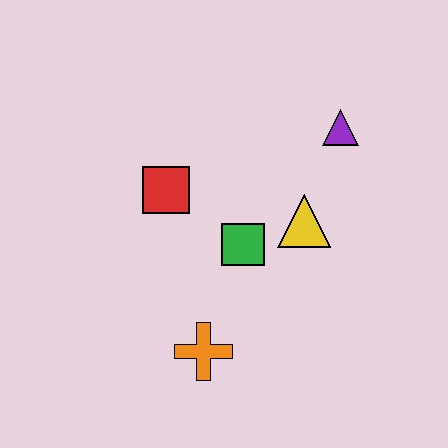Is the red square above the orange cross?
Yes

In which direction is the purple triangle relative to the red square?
The purple triangle is to the right of the red square.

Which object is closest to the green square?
The yellow triangle is closest to the green square.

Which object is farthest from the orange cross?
The purple triangle is farthest from the orange cross.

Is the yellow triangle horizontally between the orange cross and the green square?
No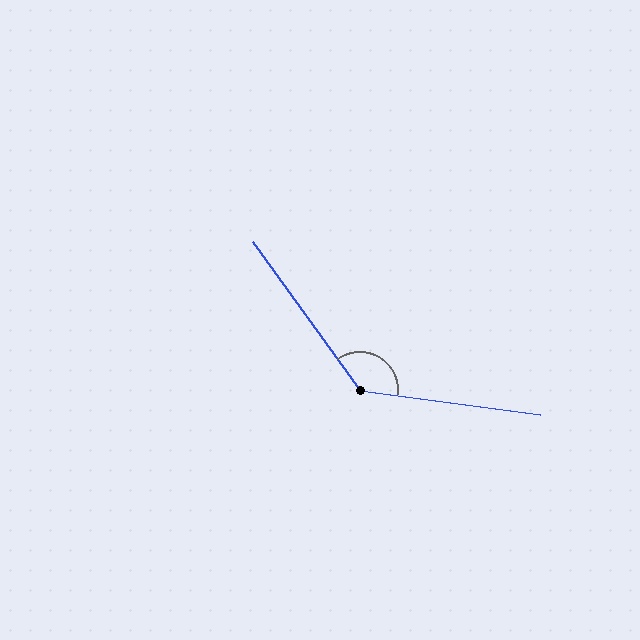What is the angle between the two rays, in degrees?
Approximately 134 degrees.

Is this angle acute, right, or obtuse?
It is obtuse.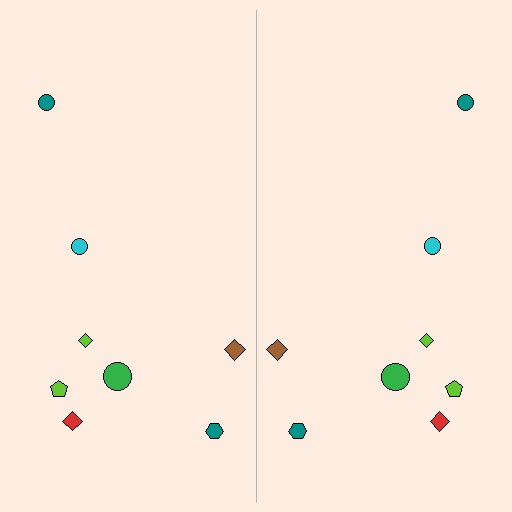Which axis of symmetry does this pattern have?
The pattern has a vertical axis of symmetry running through the center of the image.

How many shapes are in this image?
There are 16 shapes in this image.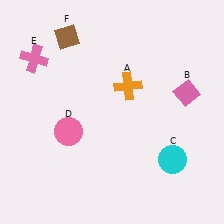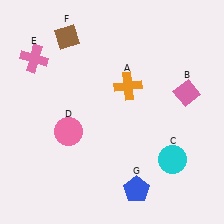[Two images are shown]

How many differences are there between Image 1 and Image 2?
There is 1 difference between the two images.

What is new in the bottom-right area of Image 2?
A blue pentagon (G) was added in the bottom-right area of Image 2.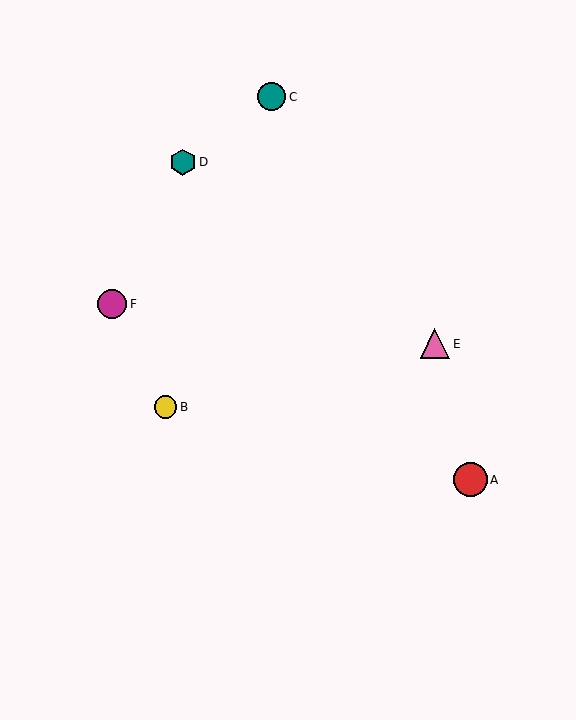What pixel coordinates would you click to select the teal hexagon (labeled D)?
Click at (183, 162) to select the teal hexagon D.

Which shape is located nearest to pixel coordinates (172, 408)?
The yellow circle (labeled B) at (165, 407) is nearest to that location.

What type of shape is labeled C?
Shape C is a teal circle.